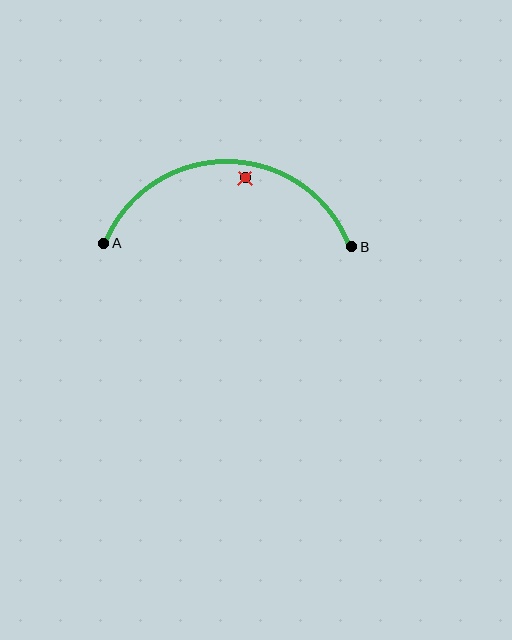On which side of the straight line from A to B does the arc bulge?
The arc bulges above the straight line connecting A and B.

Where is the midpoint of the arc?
The arc midpoint is the point on the curve farthest from the straight line joining A and B. It sits above that line.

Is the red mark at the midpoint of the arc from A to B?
No — the red mark does not lie on the arc at all. It sits slightly inside the curve.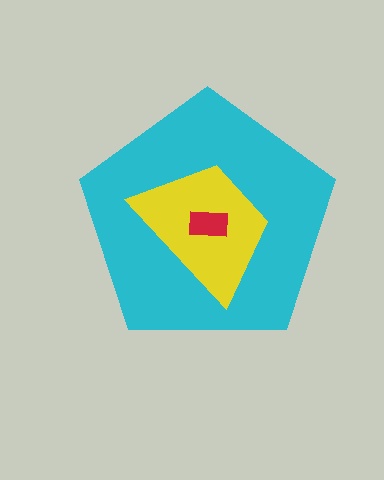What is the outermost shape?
The cyan pentagon.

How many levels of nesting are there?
3.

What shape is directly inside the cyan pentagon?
The yellow trapezoid.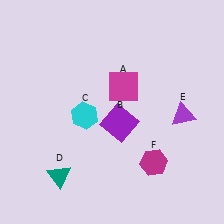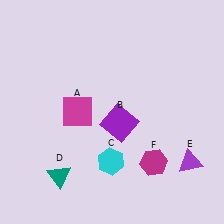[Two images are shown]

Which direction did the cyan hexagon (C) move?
The cyan hexagon (C) moved down.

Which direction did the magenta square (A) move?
The magenta square (A) moved left.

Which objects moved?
The objects that moved are: the magenta square (A), the cyan hexagon (C), the purple triangle (E).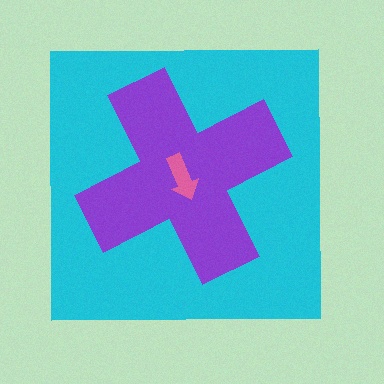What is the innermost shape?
The pink arrow.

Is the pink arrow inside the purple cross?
Yes.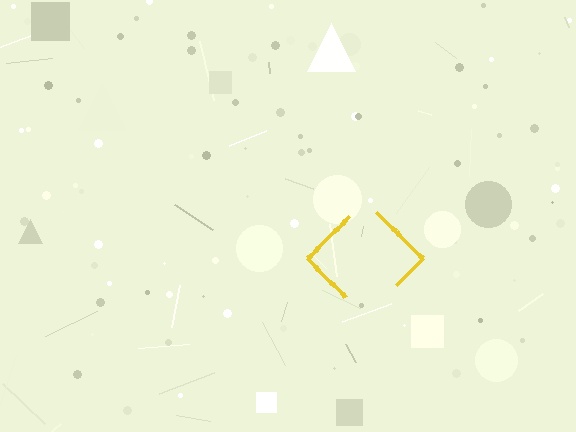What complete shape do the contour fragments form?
The contour fragments form a diamond.